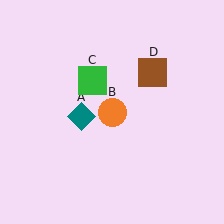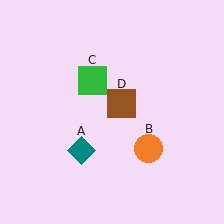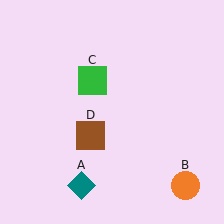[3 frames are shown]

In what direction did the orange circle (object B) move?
The orange circle (object B) moved down and to the right.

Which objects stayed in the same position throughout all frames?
Green square (object C) remained stationary.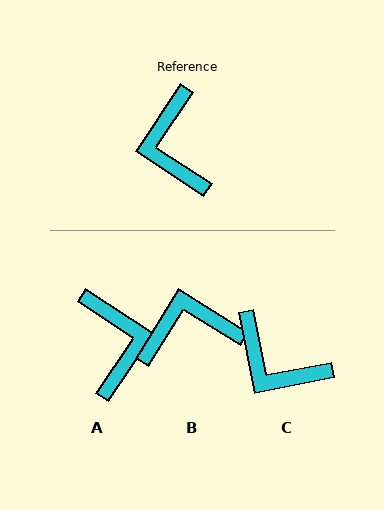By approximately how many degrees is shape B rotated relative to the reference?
Approximately 88 degrees clockwise.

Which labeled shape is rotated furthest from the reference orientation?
A, about 180 degrees away.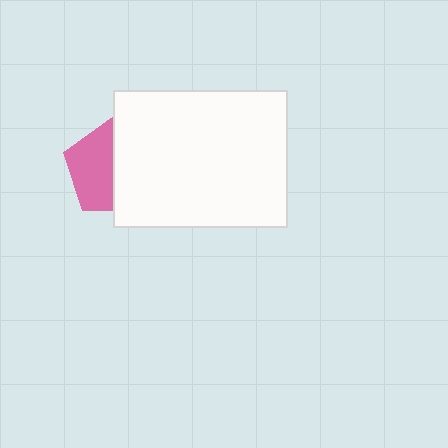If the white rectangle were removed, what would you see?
You would see the complete pink pentagon.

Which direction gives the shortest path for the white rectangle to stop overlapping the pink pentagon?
Moving right gives the shortest separation.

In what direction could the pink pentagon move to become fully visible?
The pink pentagon could move left. That would shift it out from behind the white rectangle entirely.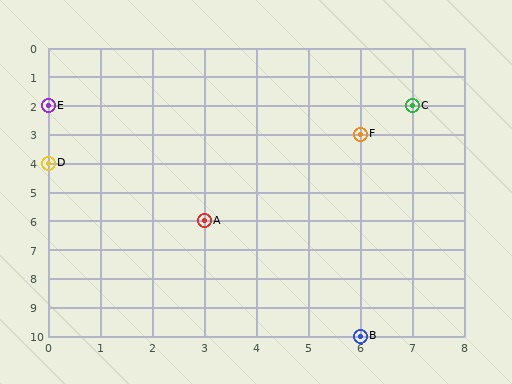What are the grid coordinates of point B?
Point B is at grid coordinates (6, 10).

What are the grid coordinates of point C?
Point C is at grid coordinates (7, 2).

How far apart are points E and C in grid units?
Points E and C are 7 columns apart.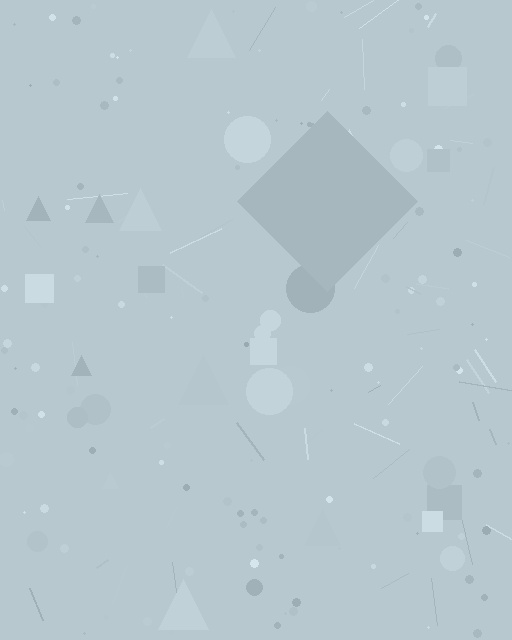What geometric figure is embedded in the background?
A diamond is embedded in the background.